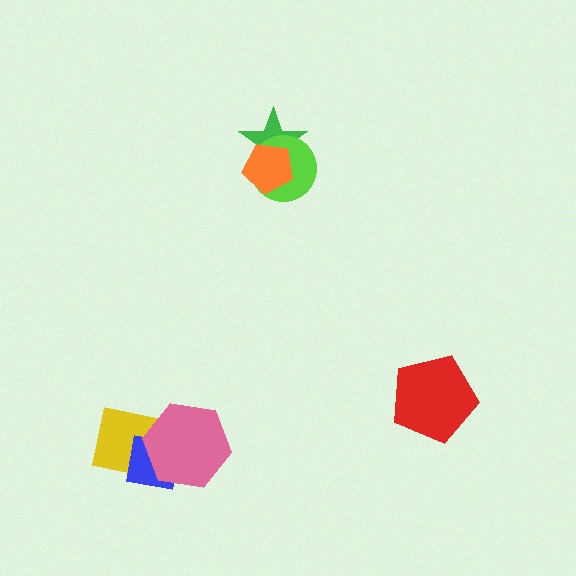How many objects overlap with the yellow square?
2 objects overlap with the yellow square.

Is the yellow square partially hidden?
Yes, it is partially covered by another shape.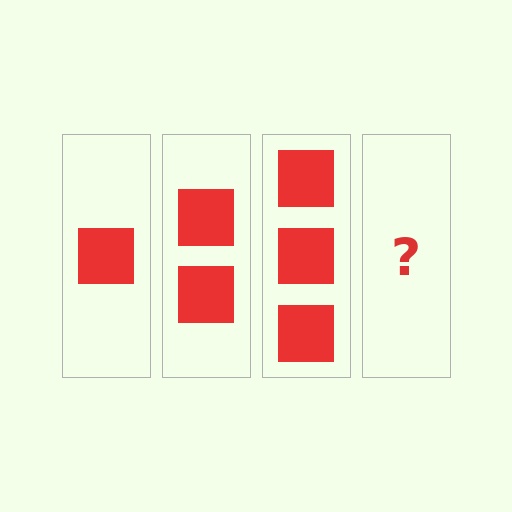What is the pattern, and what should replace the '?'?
The pattern is that each step adds one more square. The '?' should be 4 squares.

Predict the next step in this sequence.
The next step is 4 squares.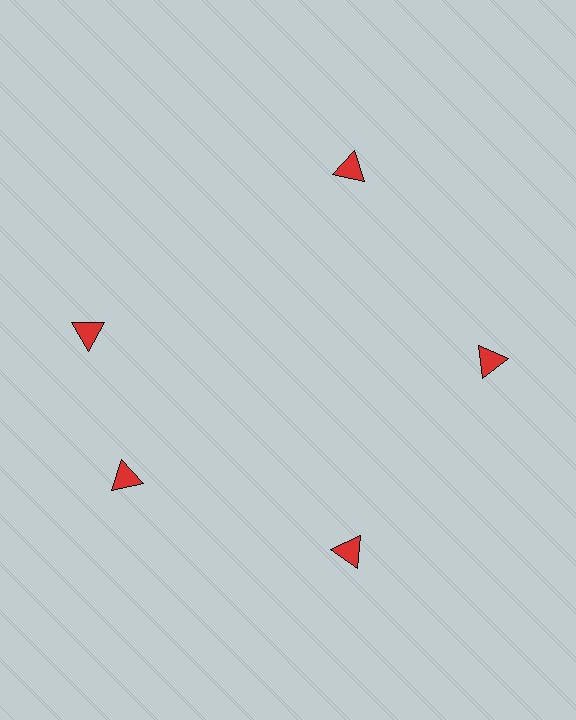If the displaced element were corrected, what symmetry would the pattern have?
It would have 5-fold rotational symmetry — the pattern would map onto itself every 72 degrees.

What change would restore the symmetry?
The symmetry would be restored by rotating it back into even spacing with its neighbors so that all 5 triangles sit at equal angles and equal distance from the center.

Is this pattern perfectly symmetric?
No. The 5 red triangles are arranged in a ring, but one element near the 10 o'clock position is rotated out of alignment along the ring, breaking the 5-fold rotational symmetry.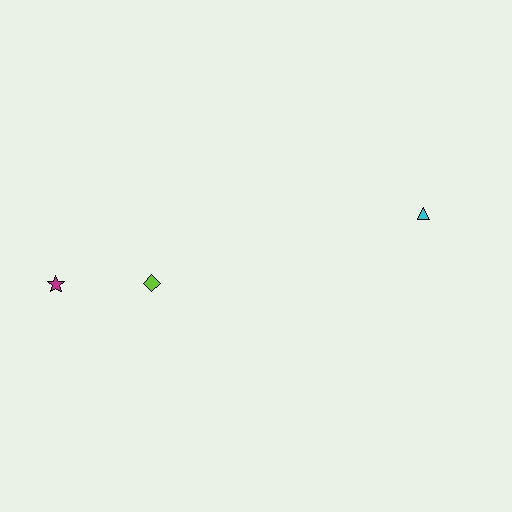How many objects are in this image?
There are 3 objects.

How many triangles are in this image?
There is 1 triangle.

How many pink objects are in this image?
There are no pink objects.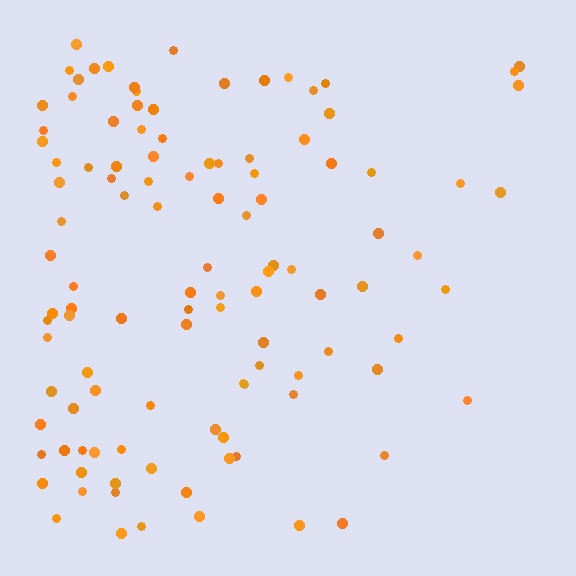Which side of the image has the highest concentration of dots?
The left.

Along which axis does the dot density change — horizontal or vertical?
Horizontal.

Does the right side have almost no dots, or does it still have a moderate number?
Still a moderate number, just noticeably fewer than the left.